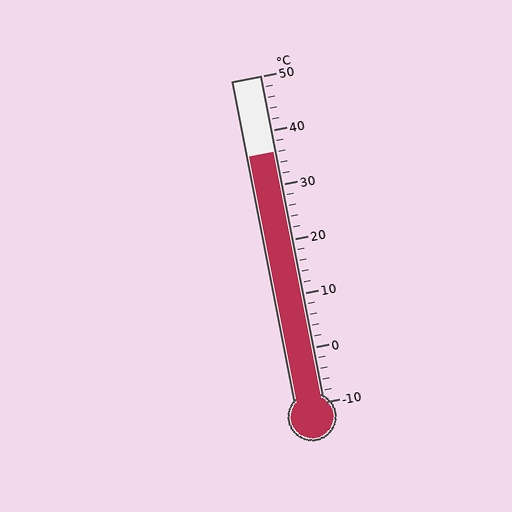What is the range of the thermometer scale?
The thermometer scale ranges from -10°C to 50°C.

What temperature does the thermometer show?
The thermometer shows approximately 36°C.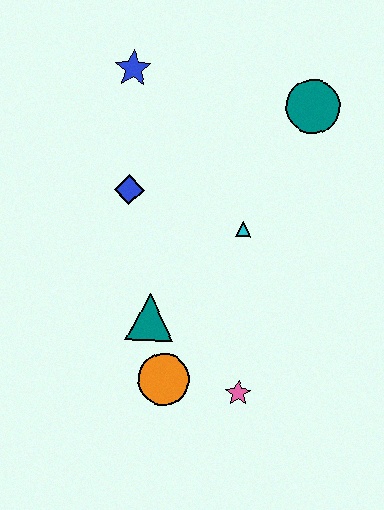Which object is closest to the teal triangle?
The orange circle is closest to the teal triangle.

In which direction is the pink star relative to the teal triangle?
The pink star is to the right of the teal triangle.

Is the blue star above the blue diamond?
Yes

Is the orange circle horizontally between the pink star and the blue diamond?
Yes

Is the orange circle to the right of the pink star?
No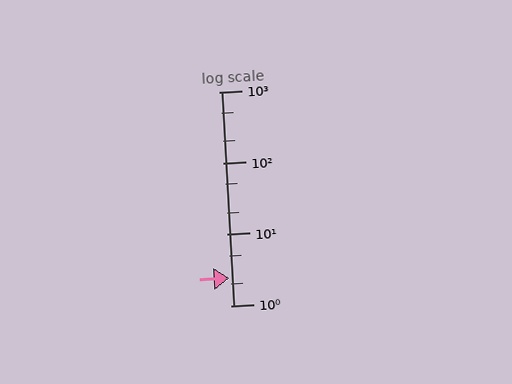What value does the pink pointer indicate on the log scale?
The pointer indicates approximately 2.4.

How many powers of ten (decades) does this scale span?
The scale spans 3 decades, from 1 to 1000.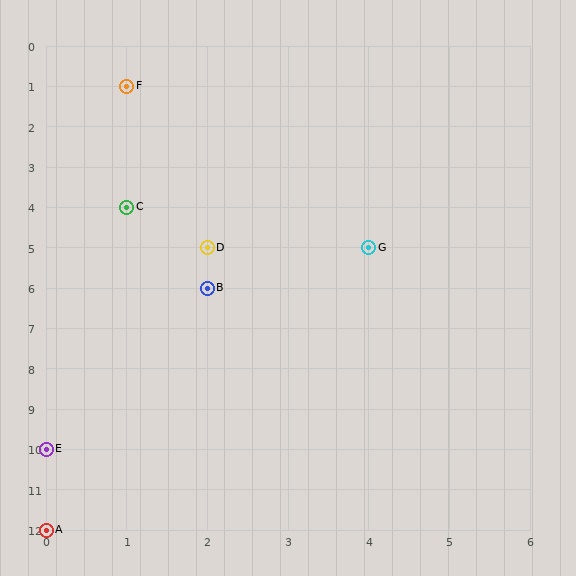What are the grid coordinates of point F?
Point F is at grid coordinates (1, 1).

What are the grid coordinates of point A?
Point A is at grid coordinates (0, 12).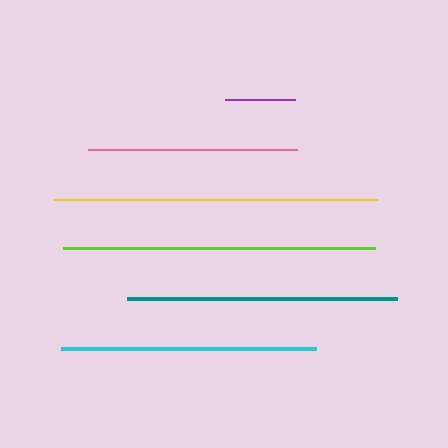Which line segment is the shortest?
The purple line is the shortest at approximately 70 pixels.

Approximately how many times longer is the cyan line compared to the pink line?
The cyan line is approximately 1.2 times the length of the pink line.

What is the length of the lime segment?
The lime segment is approximately 312 pixels long.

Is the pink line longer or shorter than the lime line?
The lime line is longer than the pink line.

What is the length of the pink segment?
The pink segment is approximately 208 pixels long.